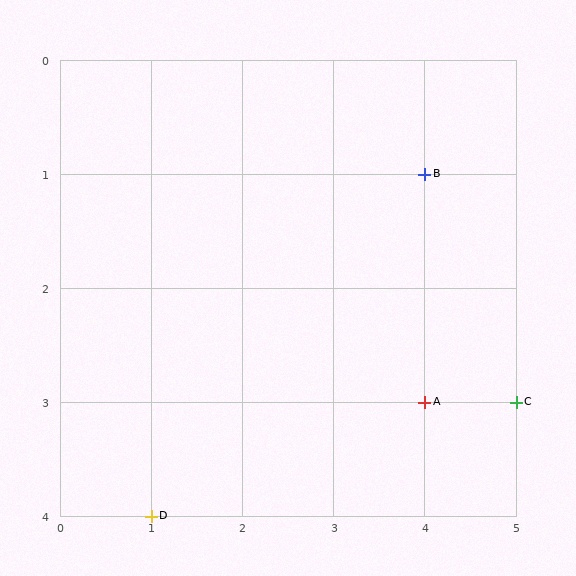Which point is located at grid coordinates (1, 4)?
Point D is at (1, 4).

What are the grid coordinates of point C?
Point C is at grid coordinates (5, 3).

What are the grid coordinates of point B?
Point B is at grid coordinates (4, 1).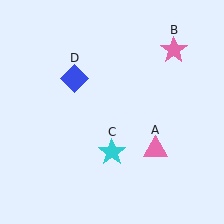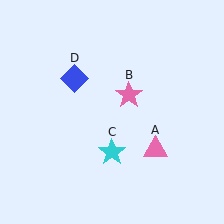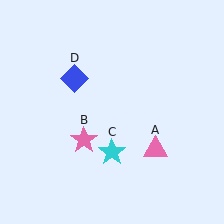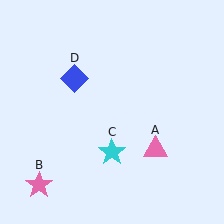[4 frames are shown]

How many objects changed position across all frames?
1 object changed position: pink star (object B).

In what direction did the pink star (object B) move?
The pink star (object B) moved down and to the left.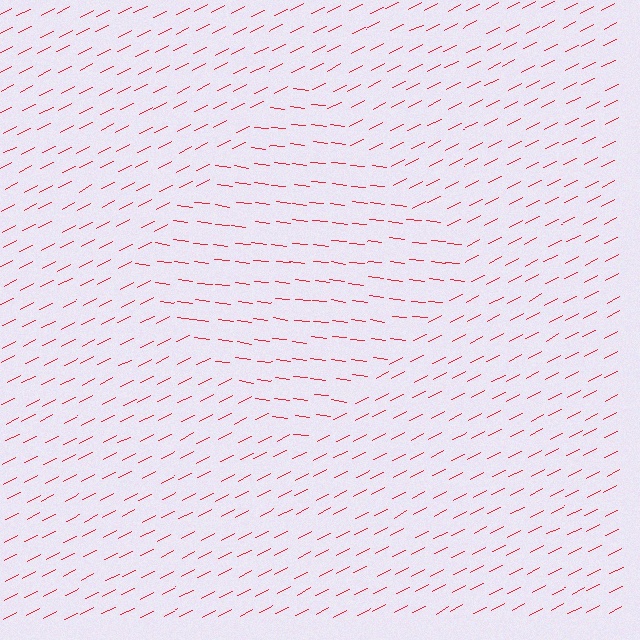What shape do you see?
I see a diamond.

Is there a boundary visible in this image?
Yes, there is a texture boundary formed by a change in line orientation.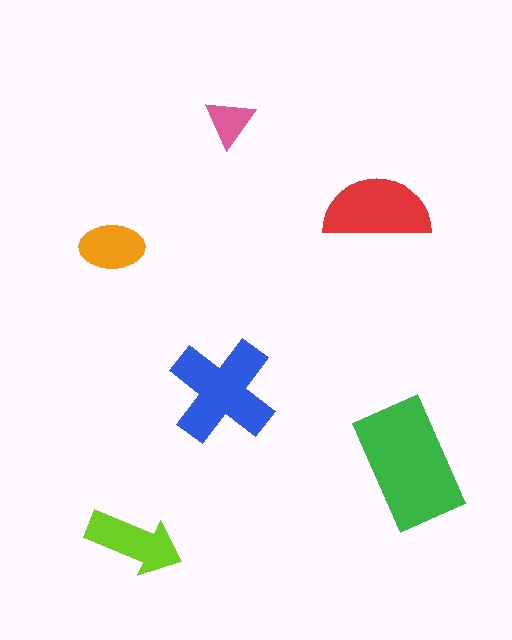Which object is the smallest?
The pink triangle.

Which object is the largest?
The green rectangle.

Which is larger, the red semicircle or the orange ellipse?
The red semicircle.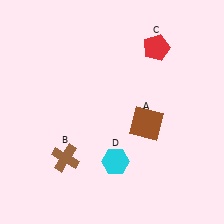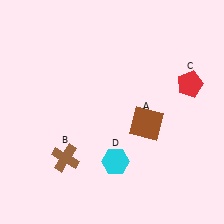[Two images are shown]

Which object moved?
The red pentagon (C) moved down.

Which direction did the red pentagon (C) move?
The red pentagon (C) moved down.